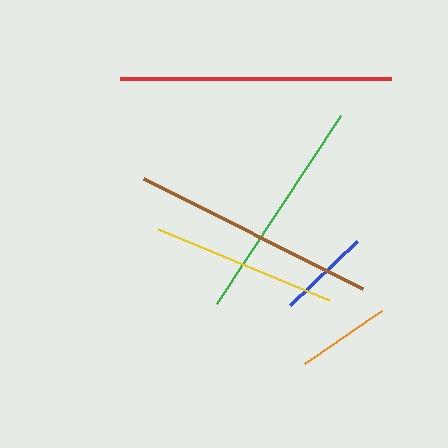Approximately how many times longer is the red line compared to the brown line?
The red line is approximately 1.1 times the length of the brown line.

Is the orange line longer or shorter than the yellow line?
The yellow line is longer than the orange line.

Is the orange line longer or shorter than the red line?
The red line is longer than the orange line.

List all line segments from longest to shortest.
From longest to shortest: red, brown, green, yellow, orange, blue.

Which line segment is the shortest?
The blue line is the shortest at approximately 93 pixels.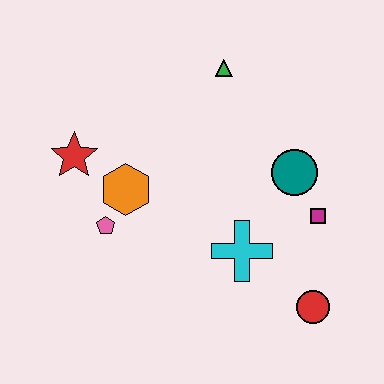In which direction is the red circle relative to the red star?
The red circle is to the right of the red star.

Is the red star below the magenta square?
No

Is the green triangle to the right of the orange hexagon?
Yes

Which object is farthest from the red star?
The red circle is farthest from the red star.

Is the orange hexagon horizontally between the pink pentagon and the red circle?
Yes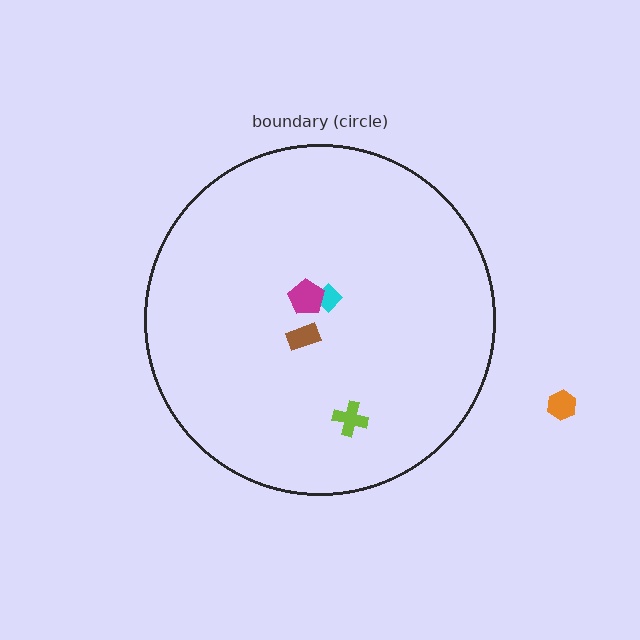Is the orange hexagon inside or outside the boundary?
Outside.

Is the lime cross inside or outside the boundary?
Inside.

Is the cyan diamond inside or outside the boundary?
Inside.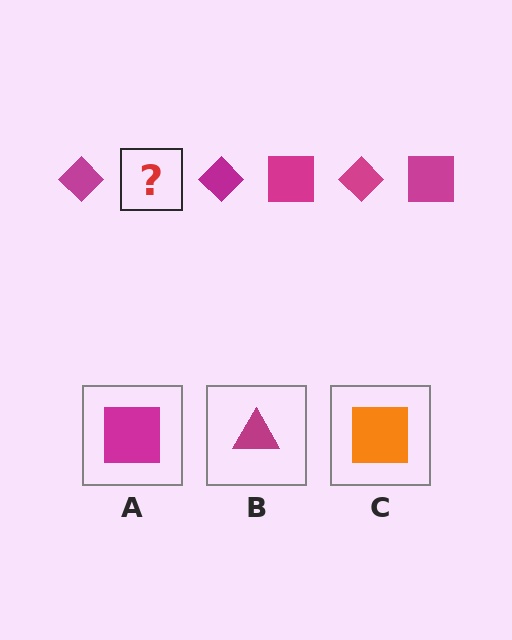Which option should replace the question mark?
Option A.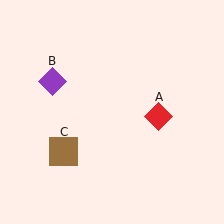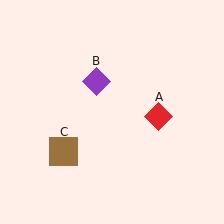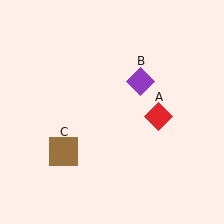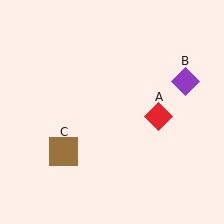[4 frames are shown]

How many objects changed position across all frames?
1 object changed position: purple diamond (object B).